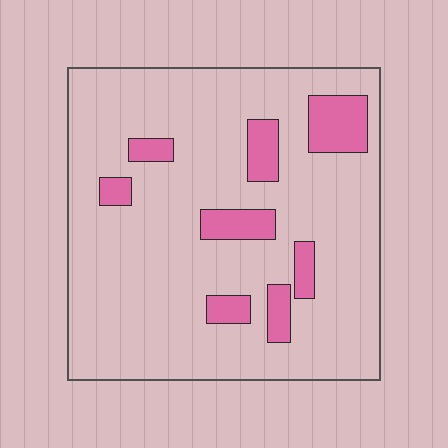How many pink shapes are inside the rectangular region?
8.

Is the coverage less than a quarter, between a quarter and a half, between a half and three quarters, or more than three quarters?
Less than a quarter.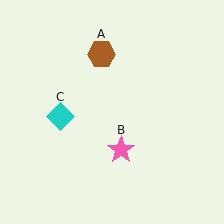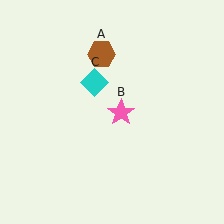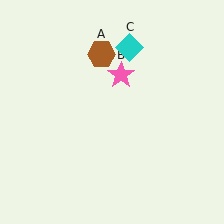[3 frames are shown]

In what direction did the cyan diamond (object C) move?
The cyan diamond (object C) moved up and to the right.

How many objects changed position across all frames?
2 objects changed position: pink star (object B), cyan diamond (object C).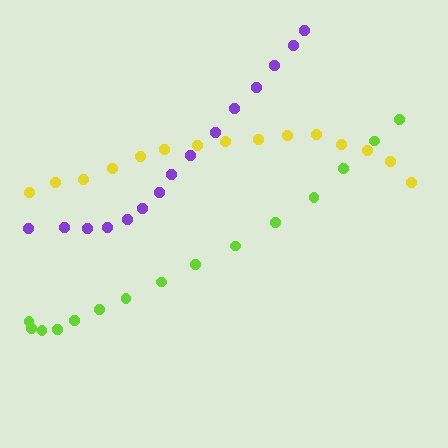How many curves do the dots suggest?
There are 3 distinct paths.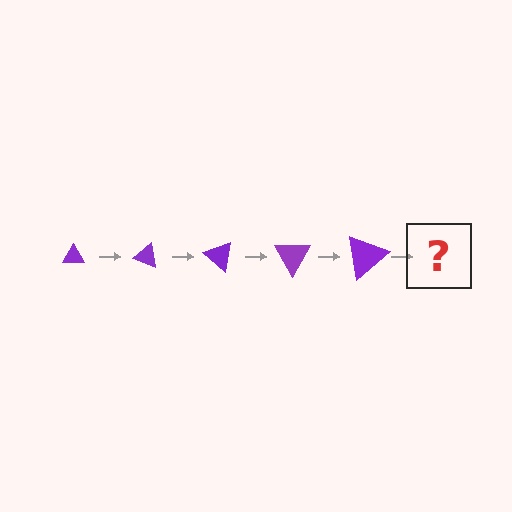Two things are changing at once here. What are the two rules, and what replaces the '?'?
The two rules are that the triangle grows larger each step and it rotates 20 degrees each step. The '?' should be a triangle, larger than the previous one and rotated 100 degrees from the start.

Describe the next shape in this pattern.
It should be a triangle, larger than the previous one and rotated 100 degrees from the start.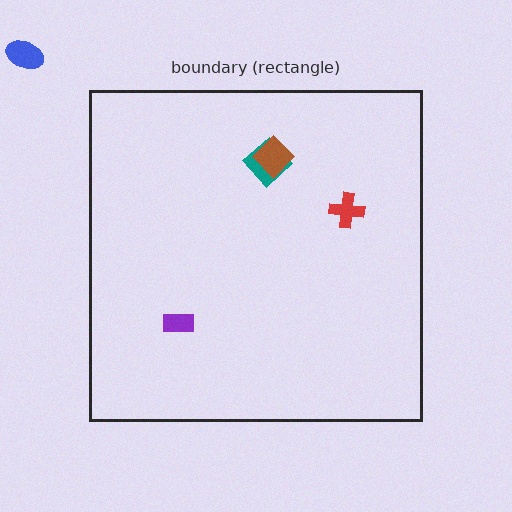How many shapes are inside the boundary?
4 inside, 1 outside.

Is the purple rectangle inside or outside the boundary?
Inside.